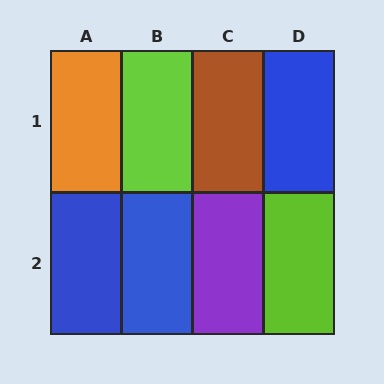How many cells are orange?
1 cell is orange.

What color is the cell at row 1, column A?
Orange.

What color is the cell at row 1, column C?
Brown.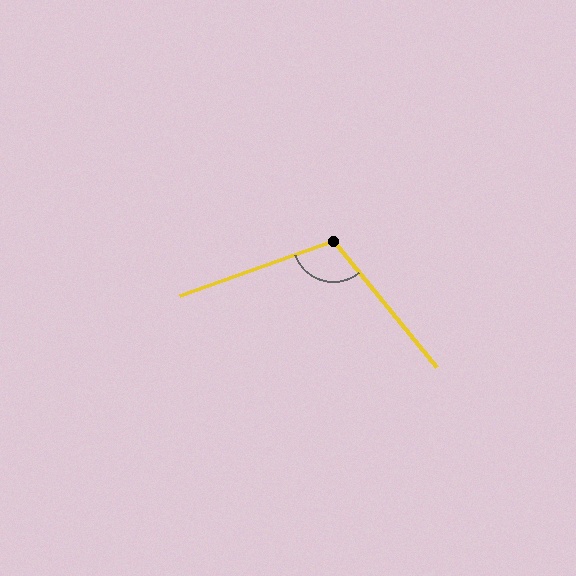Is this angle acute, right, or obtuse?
It is obtuse.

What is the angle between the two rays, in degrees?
Approximately 110 degrees.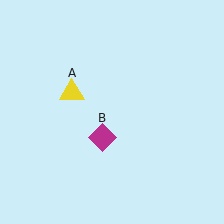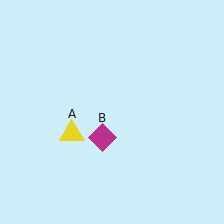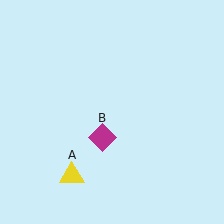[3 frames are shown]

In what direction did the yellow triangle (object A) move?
The yellow triangle (object A) moved down.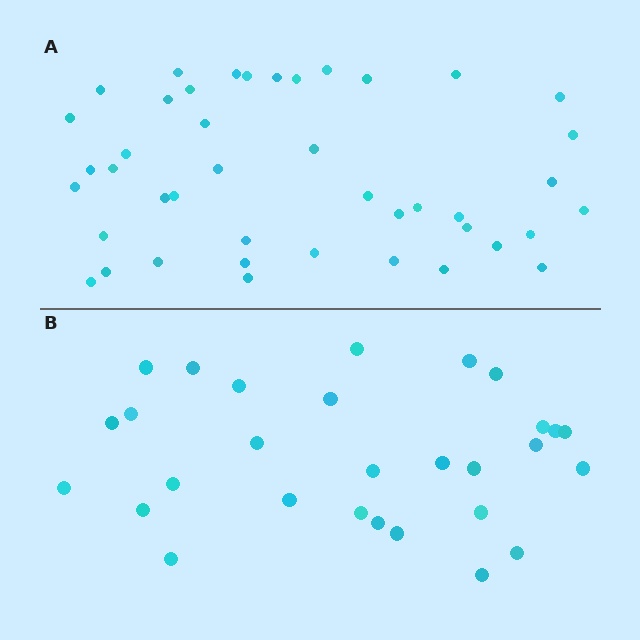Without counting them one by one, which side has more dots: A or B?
Region A (the top region) has more dots.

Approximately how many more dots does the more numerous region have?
Region A has approximately 15 more dots than region B.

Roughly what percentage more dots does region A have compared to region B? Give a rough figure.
About 50% more.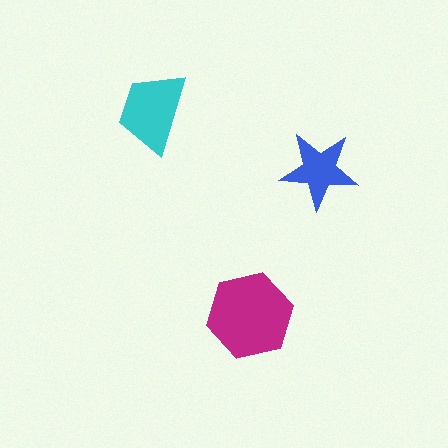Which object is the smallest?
The blue star.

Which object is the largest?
The magenta hexagon.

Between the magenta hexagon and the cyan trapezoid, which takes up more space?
The magenta hexagon.